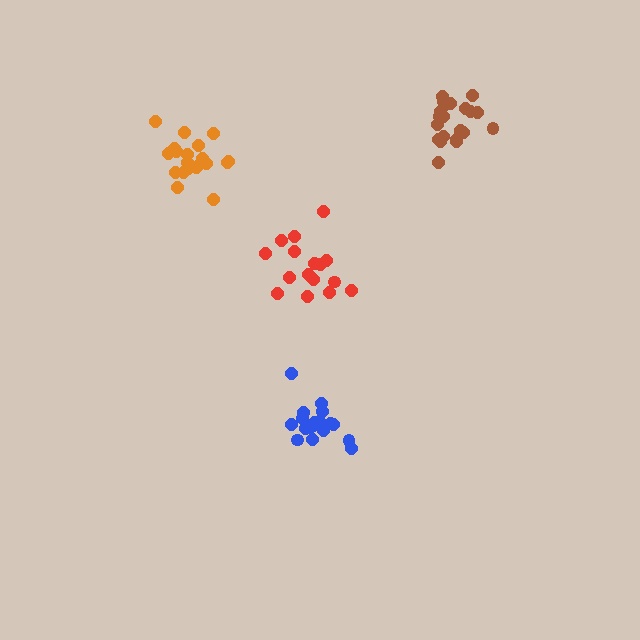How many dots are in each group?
Group 1: 16 dots, Group 2: 20 dots, Group 3: 18 dots, Group 4: 21 dots (75 total).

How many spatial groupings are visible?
There are 4 spatial groupings.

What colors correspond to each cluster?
The clusters are colored: red, orange, blue, brown.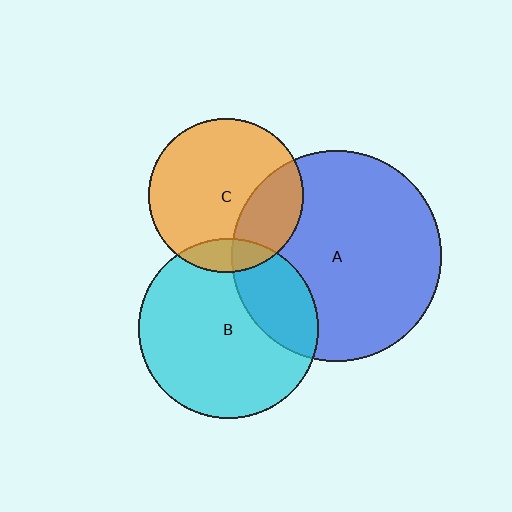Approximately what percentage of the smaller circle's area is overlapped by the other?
Approximately 25%.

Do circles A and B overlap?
Yes.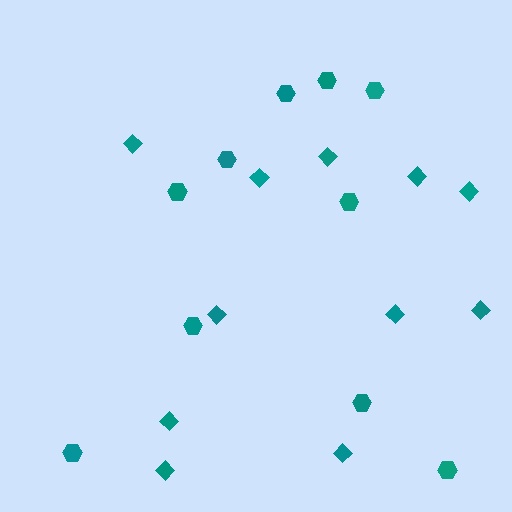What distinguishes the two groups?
There are 2 groups: one group of hexagons (10) and one group of diamonds (11).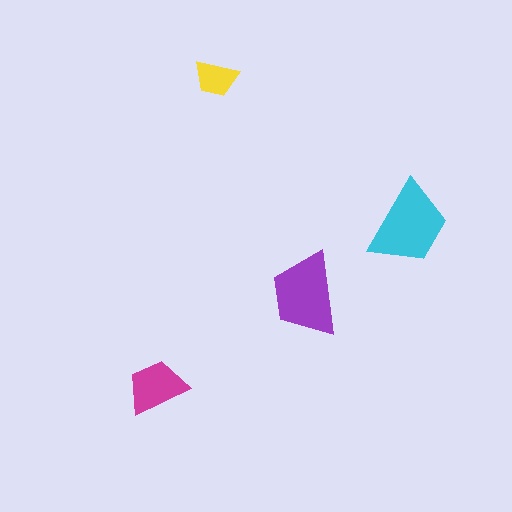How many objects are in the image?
There are 4 objects in the image.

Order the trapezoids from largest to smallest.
the cyan one, the purple one, the magenta one, the yellow one.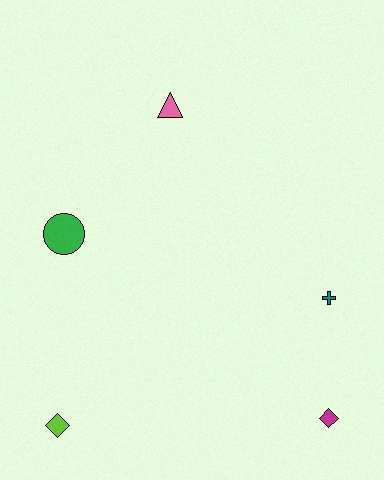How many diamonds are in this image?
There are 2 diamonds.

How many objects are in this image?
There are 5 objects.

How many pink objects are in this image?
There is 1 pink object.